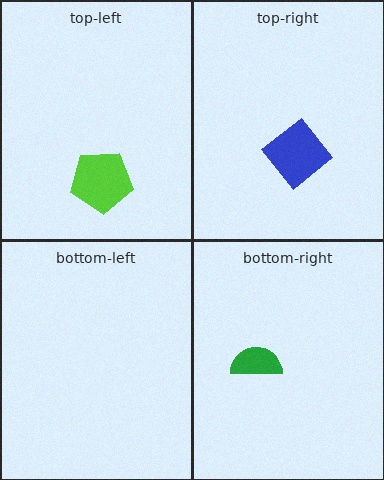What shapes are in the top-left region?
The lime pentagon.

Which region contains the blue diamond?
The top-right region.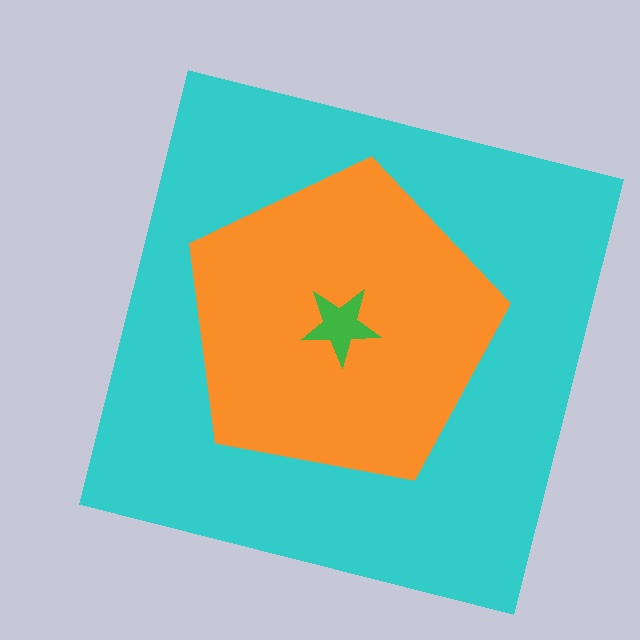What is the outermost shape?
The cyan square.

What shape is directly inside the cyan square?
The orange pentagon.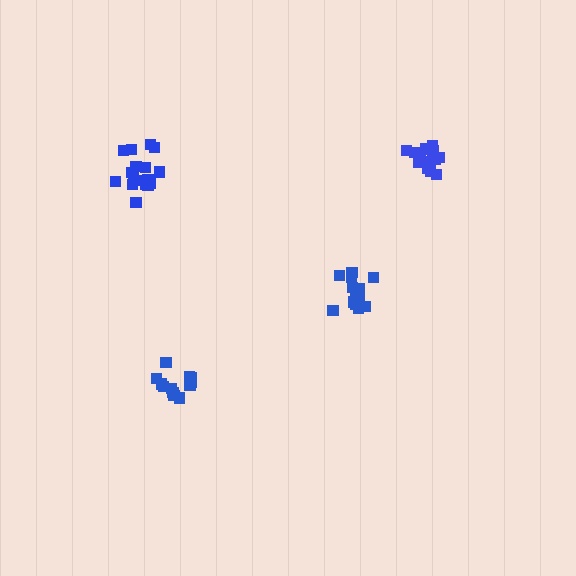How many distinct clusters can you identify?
There are 4 distinct clusters.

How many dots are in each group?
Group 1: 12 dots, Group 2: 17 dots, Group 3: 13 dots, Group 4: 16 dots (58 total).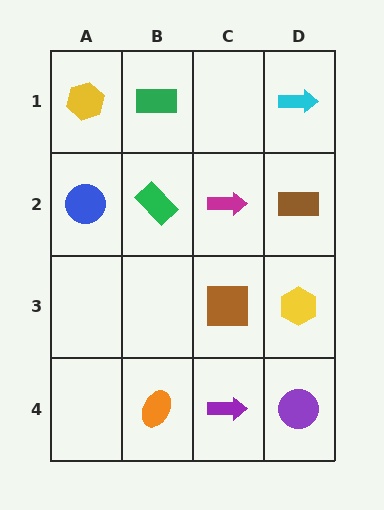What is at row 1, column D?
A cyan arrow.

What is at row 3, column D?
A yellow hexagon.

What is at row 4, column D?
A purple circle.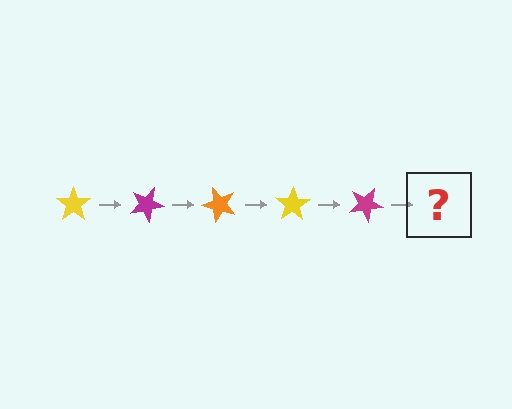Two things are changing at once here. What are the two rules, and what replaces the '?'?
The two rules are that it rotates 25 degrees each step and the color cycles through yellow, magenta, and orange. The '?' should be an orange star, rotated 125 degrees from the start.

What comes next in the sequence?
The next element should be an orange star, rotated 125 degrees from the start.